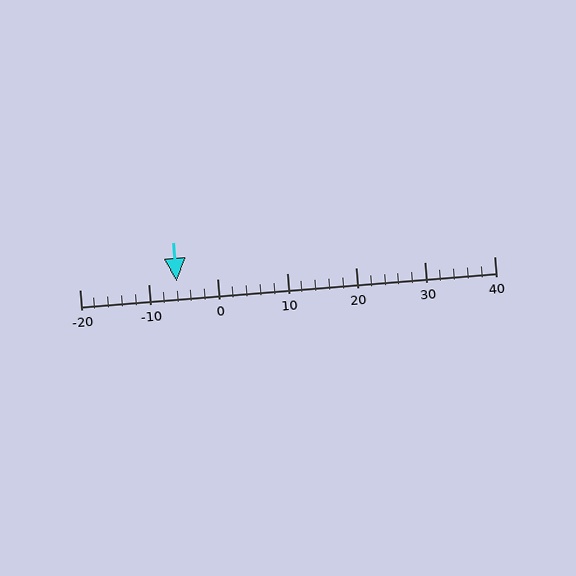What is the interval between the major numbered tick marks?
The major tick marks are spaced 10 units apart.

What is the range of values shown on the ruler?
The ruler shows values from -20 to 40.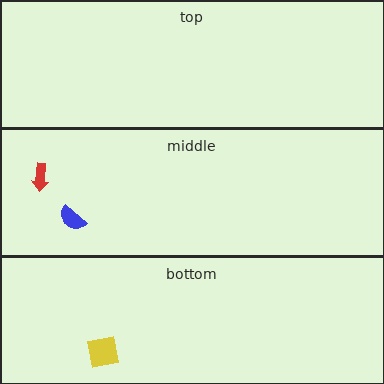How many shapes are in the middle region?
2.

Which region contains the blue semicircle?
The middle region.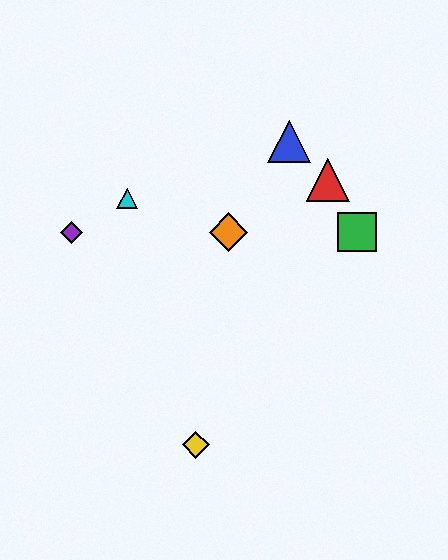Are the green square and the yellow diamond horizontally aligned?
No, the green square is at y≈232 and the yellow diamond is at y≈445.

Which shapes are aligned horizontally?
The green square, the purple diamond, the orange diamond are aligned horizontally.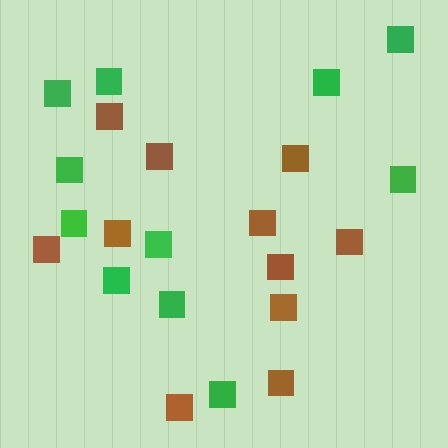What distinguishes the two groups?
There are 2 groups: one group of green squares (11) and one group of brown squares (11).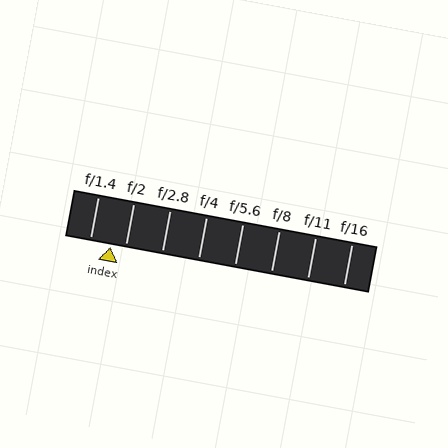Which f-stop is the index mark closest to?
The index mark is closest to f/2.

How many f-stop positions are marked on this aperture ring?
There are 8 f-stop positions marked.